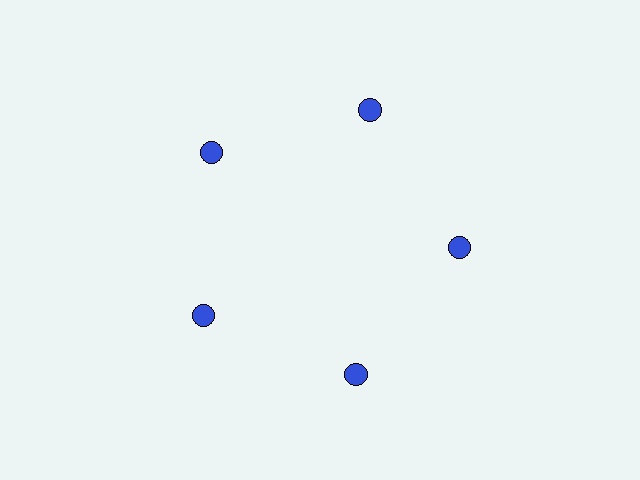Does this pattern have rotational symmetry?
Yes, this pattern has 5-fold rotational symmetry. It looks the same after rotating 72 degrees around the center.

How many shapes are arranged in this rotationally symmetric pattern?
There are 5 shapes, arranged in 5 groups of 1.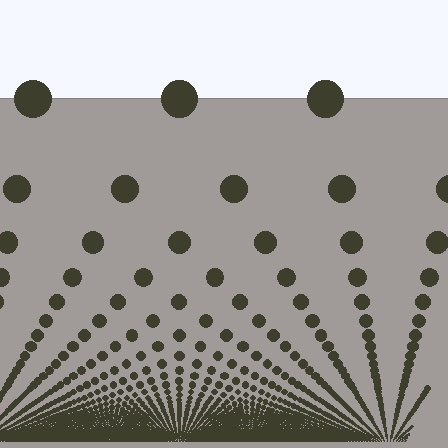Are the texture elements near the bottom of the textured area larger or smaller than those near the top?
Smaller. The gradient is inverted — elements near the bottom are smaller and denser.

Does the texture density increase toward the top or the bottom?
Density increases toward the bottom.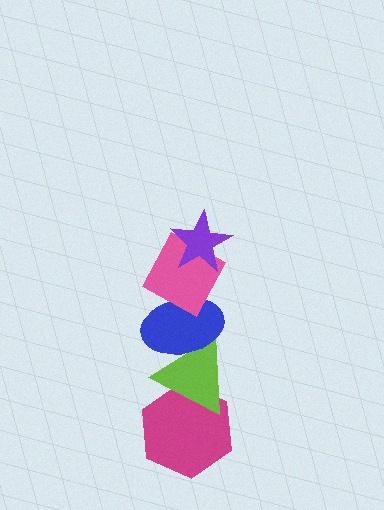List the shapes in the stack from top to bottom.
From top to bottom: the purple star, the pink diamond, the blue ellipse, the lime triangle, the magenta hexagon.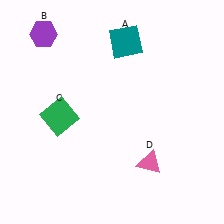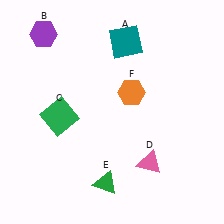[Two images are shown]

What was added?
A green triangle (E), an orange hexagon (F) were added in Image 2.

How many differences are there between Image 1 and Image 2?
There are 2 differences between the two images.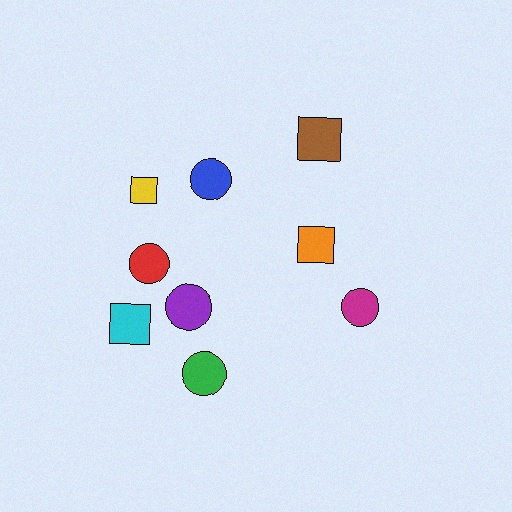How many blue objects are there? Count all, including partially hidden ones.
There is 1 blue object.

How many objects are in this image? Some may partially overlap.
There are 9 objects.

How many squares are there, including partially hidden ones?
There are 4 squares.